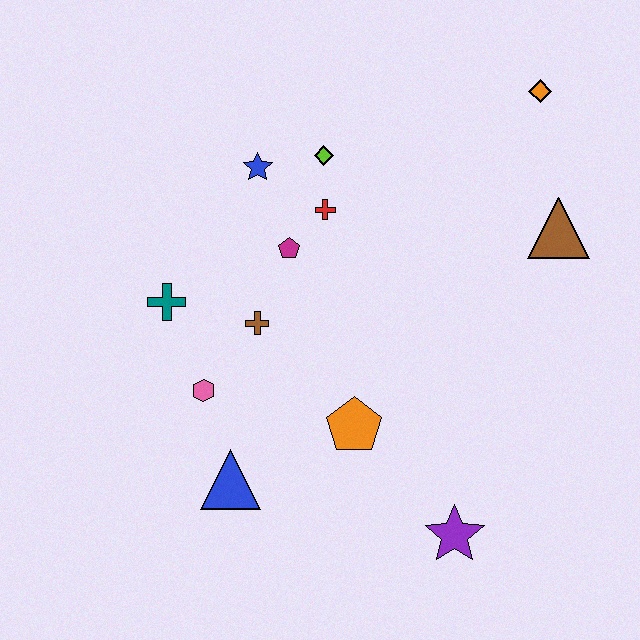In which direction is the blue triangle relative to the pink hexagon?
The blue triangle is below the pink hexagon.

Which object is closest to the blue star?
The lime diamond is closest to the blue star.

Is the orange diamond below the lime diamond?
No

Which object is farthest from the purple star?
The orange diamond is farthest from the purple star.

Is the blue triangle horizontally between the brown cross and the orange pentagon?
No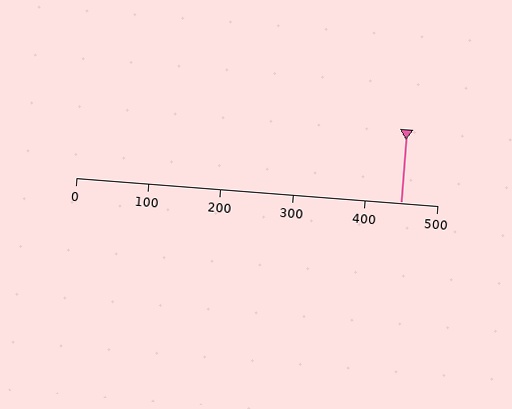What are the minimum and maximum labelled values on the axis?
The axis runs from 0 to 500.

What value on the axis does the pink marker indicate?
The marker indicates approximately 450.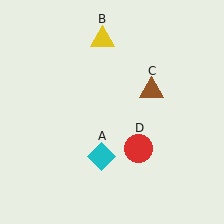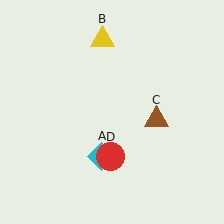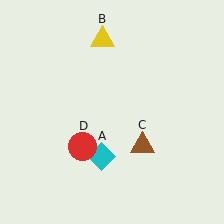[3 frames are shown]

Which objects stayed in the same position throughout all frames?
Cyan diamond (object A) and yellow triangle (object B) remained stationary.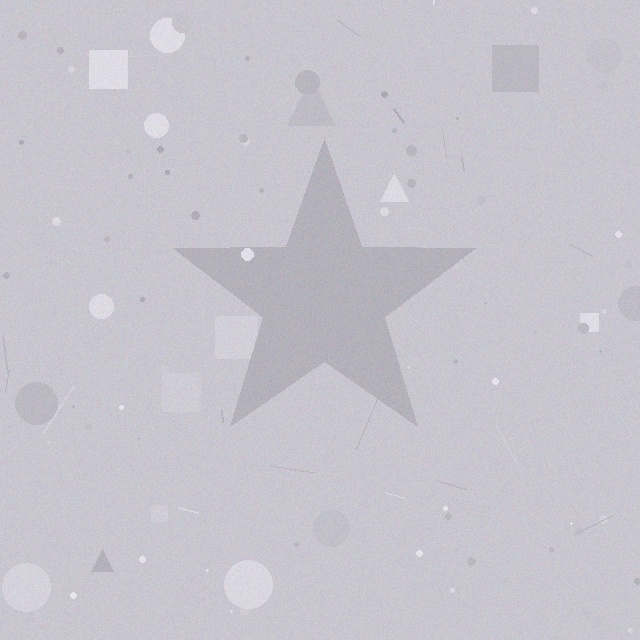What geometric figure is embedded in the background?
A star is embedded in the background.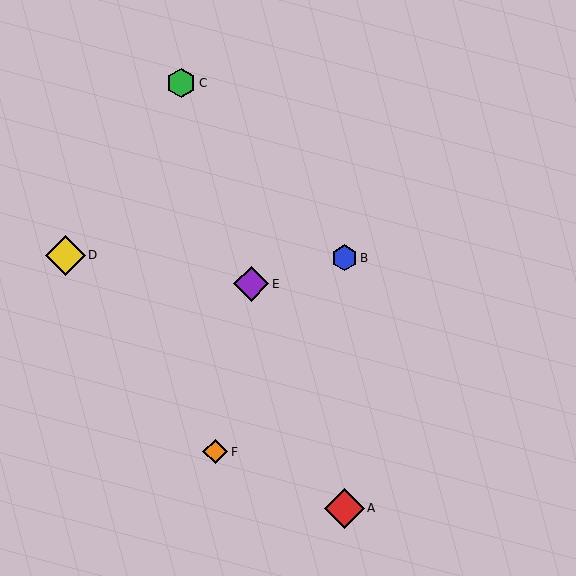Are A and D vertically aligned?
No, A is at x≈344 and D is at x≈65.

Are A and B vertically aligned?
Yes, both are at x≈344.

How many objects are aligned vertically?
2 objects (A, B) are aligned vertically.